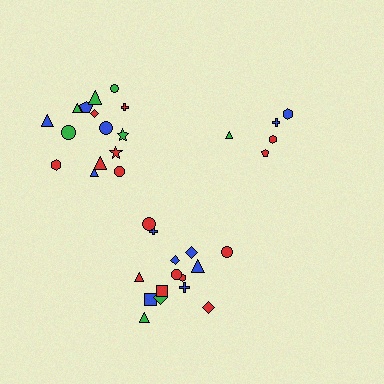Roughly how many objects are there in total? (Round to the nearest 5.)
Roughly 35 objects in total.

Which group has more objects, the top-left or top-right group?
The top-left group.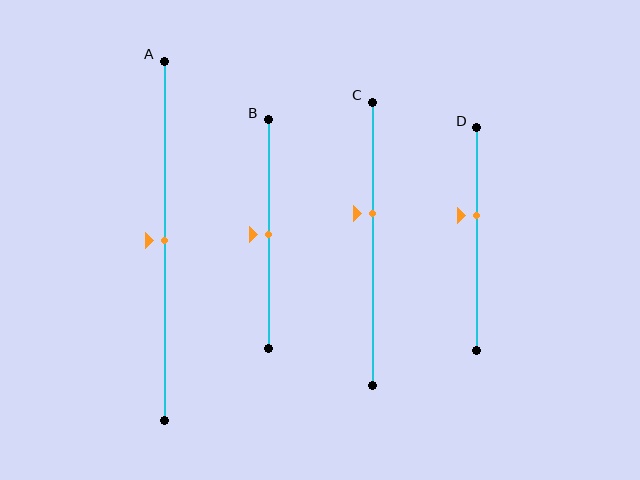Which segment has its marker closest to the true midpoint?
Segment A has its marker closest to the true midpoint.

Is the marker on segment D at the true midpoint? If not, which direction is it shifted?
No, the marker on segment D is shifted upward by about 11% of the segment length.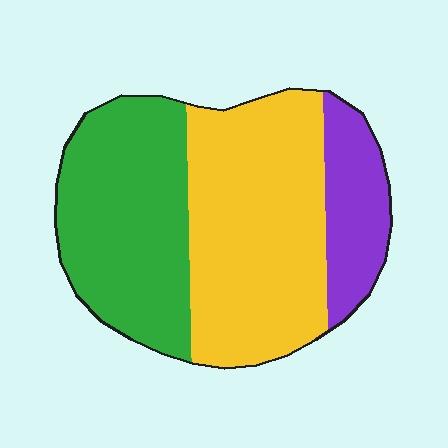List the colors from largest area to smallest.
From largest to smallest: yellow, green, purple.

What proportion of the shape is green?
Green covers 38% of the shape.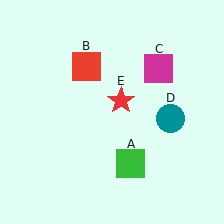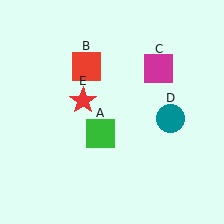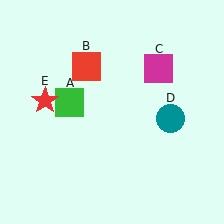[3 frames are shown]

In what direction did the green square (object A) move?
The green square (object A) moved up and to the left.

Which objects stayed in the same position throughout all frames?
Red square (object B) and magenta square (object C) and teal circle (object D) remained stationary.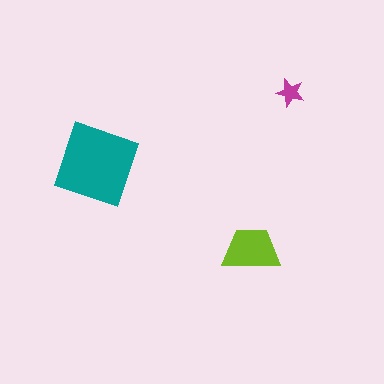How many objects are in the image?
There are 3 objects in the image.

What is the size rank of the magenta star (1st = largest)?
3rd.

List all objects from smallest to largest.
The magenta star, the lime trapezoid, the teal square.